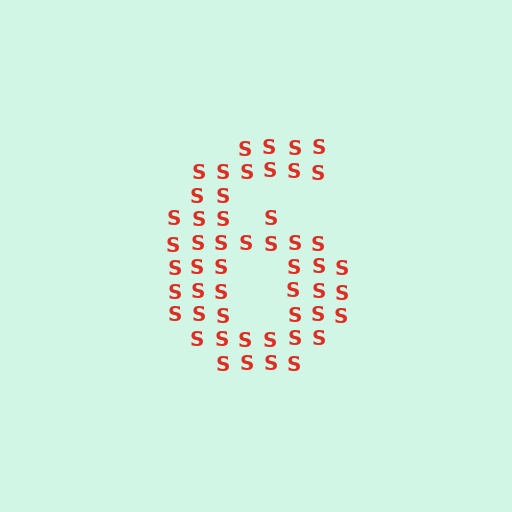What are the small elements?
The small elements are letter S's.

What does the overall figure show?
The overall figure shows the digit 6.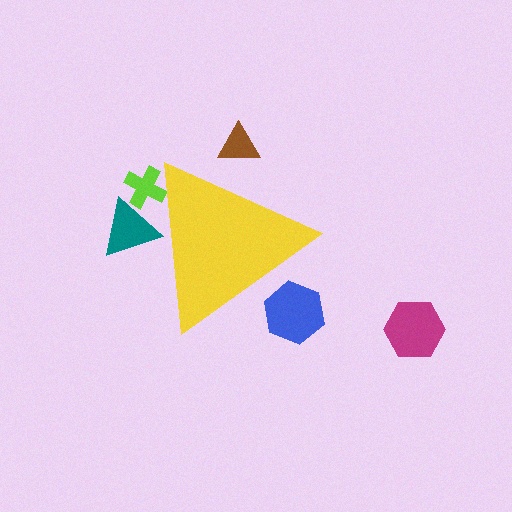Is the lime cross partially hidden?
Yes, the lime cross is partially hidden behind the yellow triangle.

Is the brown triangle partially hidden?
Yes, the brown triangle is partially hidden behind the yellow triangle.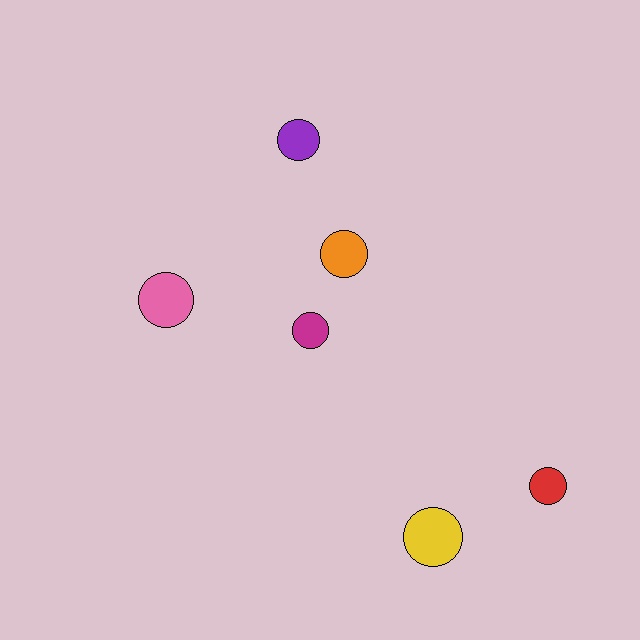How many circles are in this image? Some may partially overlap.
There are 6 circles.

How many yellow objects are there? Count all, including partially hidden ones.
There is 1 yellow object.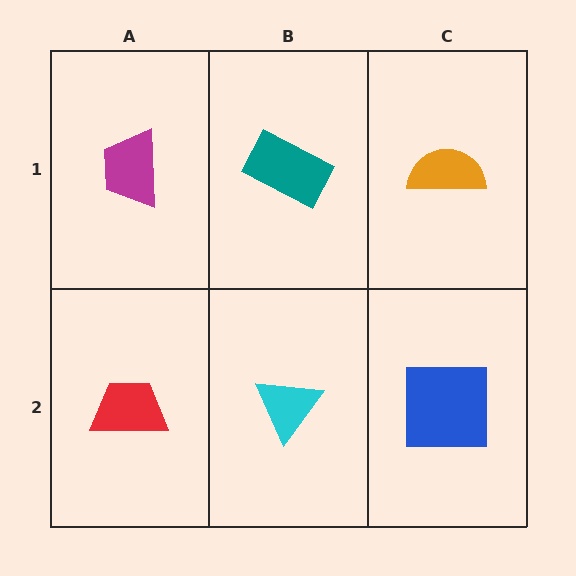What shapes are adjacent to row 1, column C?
A blue square (row 2, column C), a teal rectangle (row 1, column B).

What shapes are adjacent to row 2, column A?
A magenta trapezoid (row 1, column A), a cyan triangle (row 2, column B).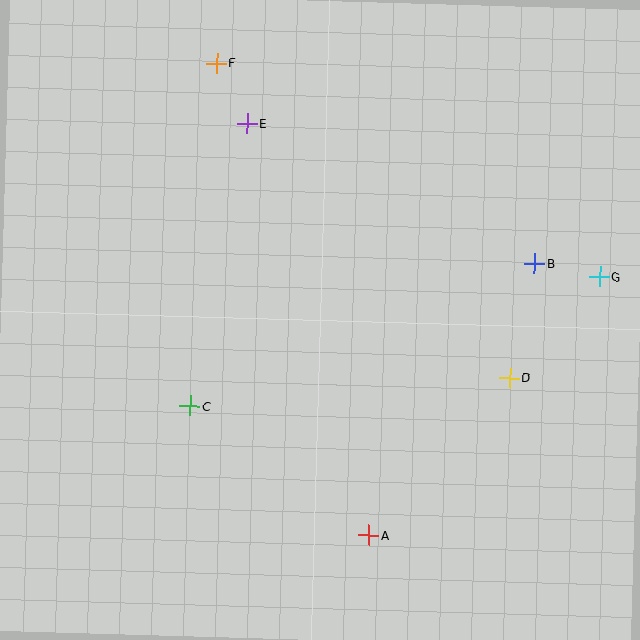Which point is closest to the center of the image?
Point C at (190, 406) is closest to the center.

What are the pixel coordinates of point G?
Point G is at (600, 277).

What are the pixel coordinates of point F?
Point F is at (217, 63).